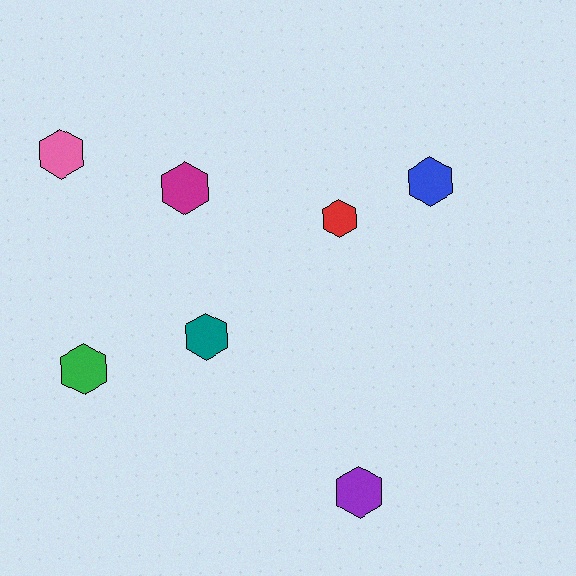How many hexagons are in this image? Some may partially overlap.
There are 7 hexagons.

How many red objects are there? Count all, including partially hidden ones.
There is 1 red object.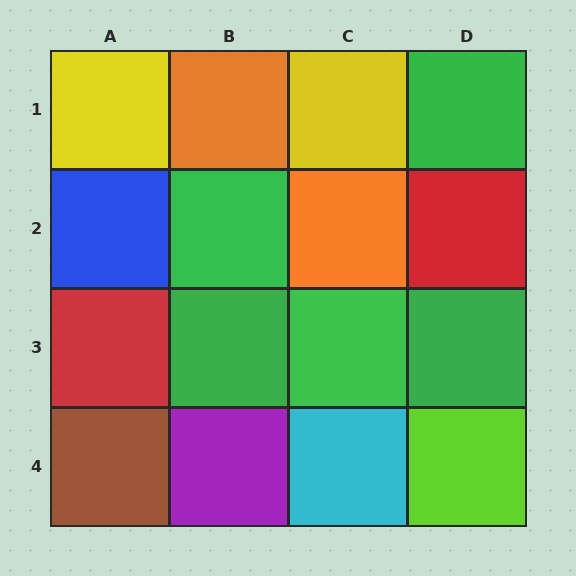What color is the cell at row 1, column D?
Green.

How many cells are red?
2 cells are red.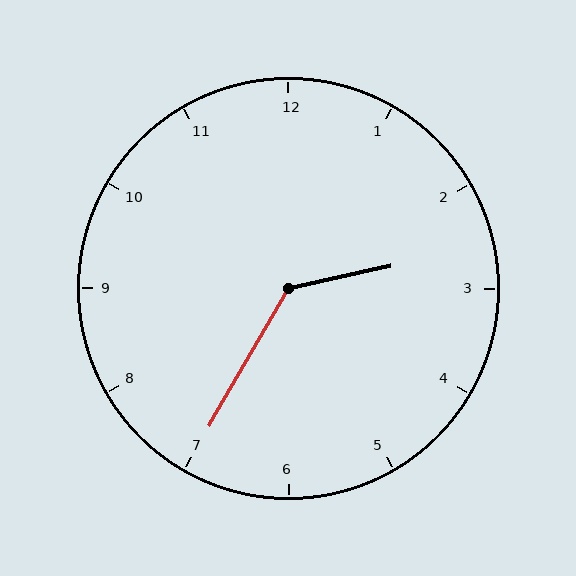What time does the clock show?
2:35.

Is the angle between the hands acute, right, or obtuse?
It is obtuse.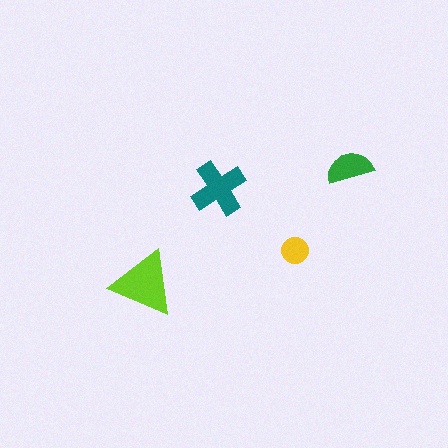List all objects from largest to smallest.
The lime triangle, the teal cross, the green semicircle, the yellow circle.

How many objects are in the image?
There are 4 objects in the image.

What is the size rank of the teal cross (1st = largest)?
2nd.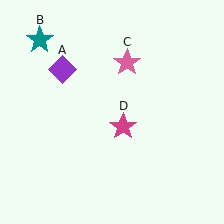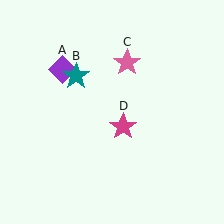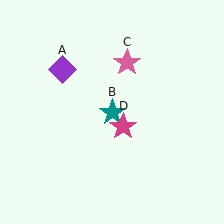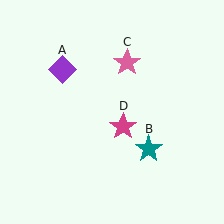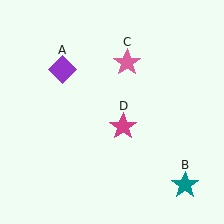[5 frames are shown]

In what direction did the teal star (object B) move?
The teal star (object B) moved down and to the right.